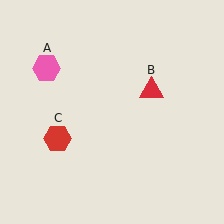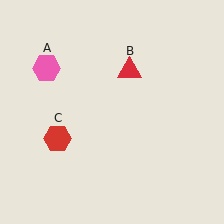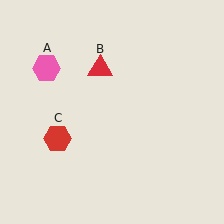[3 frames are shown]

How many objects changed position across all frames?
1 object changed position: red triangle (object B).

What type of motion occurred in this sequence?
The red triangle (object B) rotated counterclockwise around the center of the scene.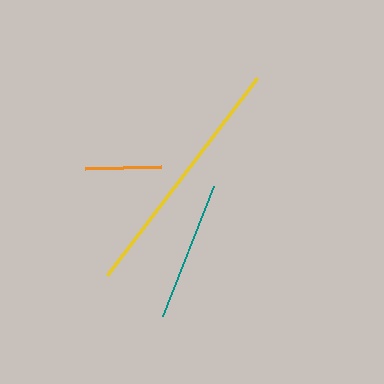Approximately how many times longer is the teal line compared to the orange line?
The teal line is approximately 1.8 times the length of the orange line.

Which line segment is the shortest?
The orange line is the shortest at approximately 76 pixels.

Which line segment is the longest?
The yellow line is the longest at approximately 248 pixels.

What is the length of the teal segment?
The teal segment is approximately 139 pixels long.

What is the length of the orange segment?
The orange segment is approximately 76 pixels long.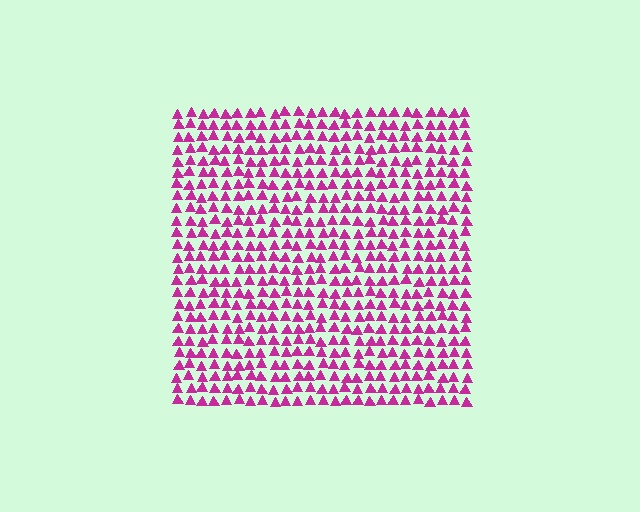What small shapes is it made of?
It is made of small triangles.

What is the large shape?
The large shape is a square.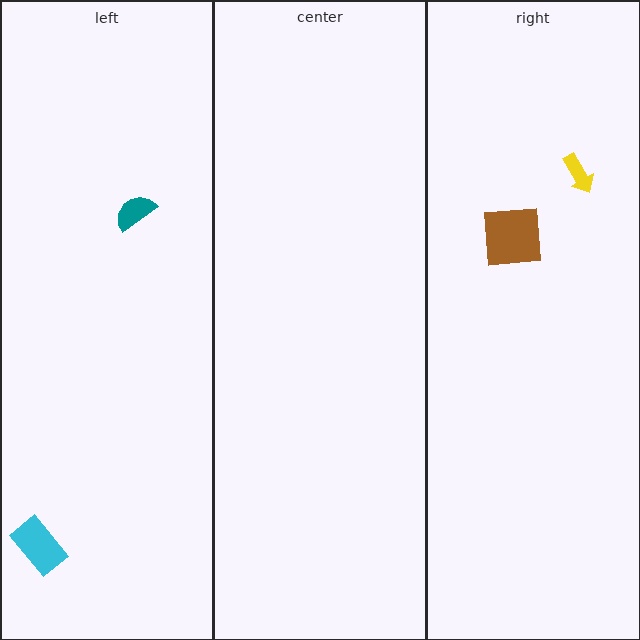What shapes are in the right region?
The yellow arrow, the brown square.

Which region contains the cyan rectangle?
The left region.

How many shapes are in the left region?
2.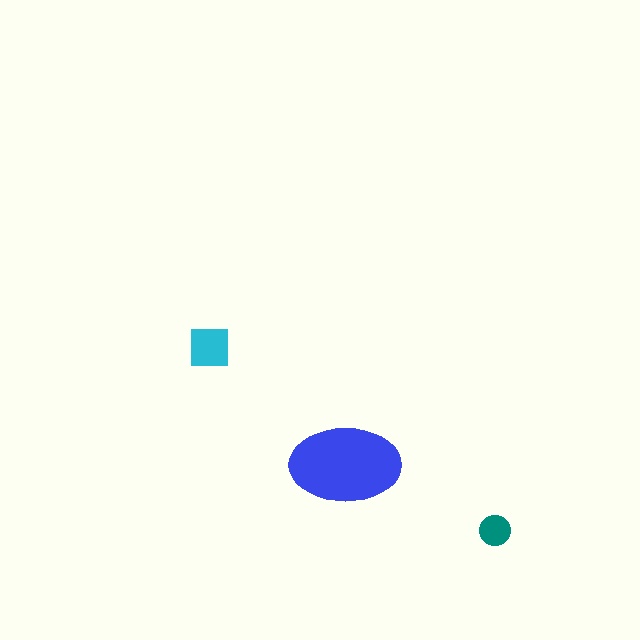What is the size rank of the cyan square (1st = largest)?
2nd.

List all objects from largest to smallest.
The blue ellipse, the cyan square, the teal circle.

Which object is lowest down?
The teal circle is bottommost.